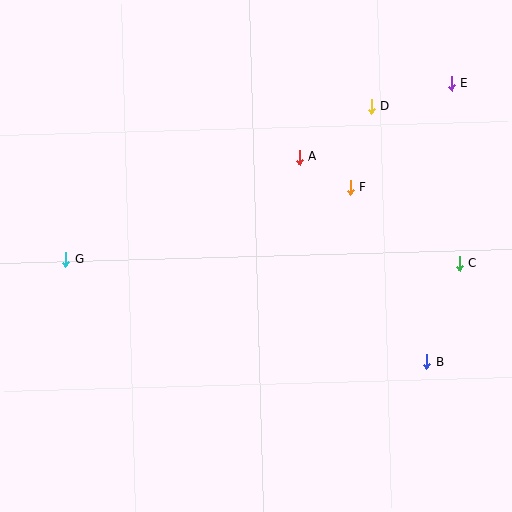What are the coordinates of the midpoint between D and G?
The midpoint between D and G is at (218, 183).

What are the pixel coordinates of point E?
Point E is at (452, 84).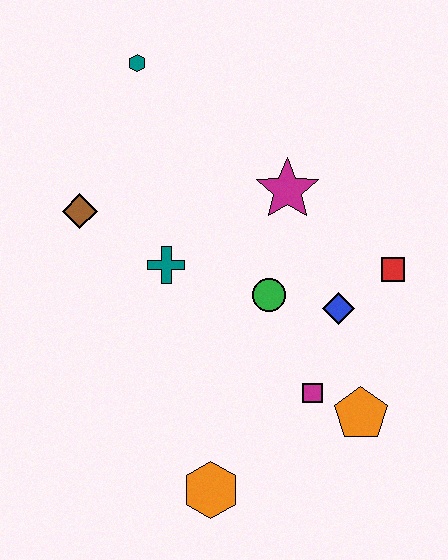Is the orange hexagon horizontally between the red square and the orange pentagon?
No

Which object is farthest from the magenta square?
The teal hexagon is farthest from the magenta square.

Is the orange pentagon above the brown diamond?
No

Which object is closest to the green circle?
The blue diamond is closest to the green circle.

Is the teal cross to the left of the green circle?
Yes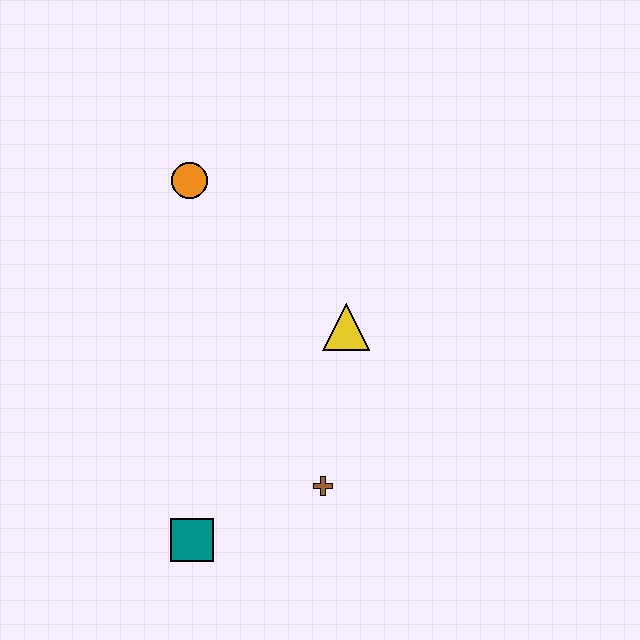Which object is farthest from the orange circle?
The teal square is farthest from the orange circle.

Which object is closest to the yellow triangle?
The brown cross is closest to the yellow triangle.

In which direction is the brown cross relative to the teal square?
The brown cross is to the right of the teal square.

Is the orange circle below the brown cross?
No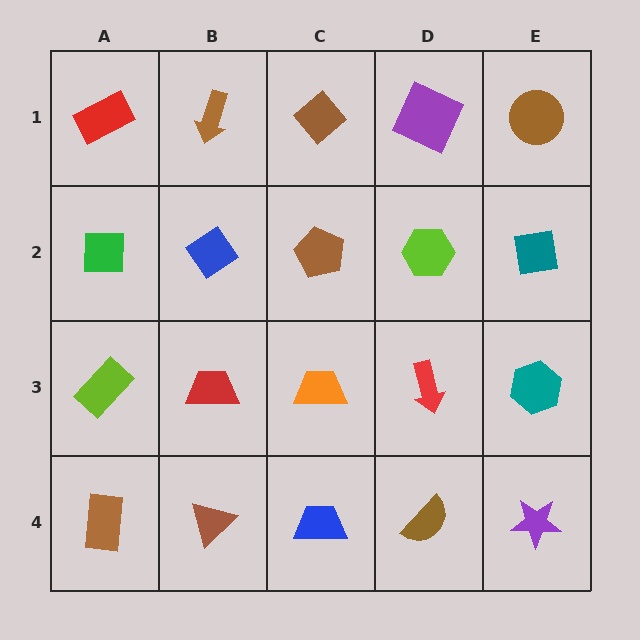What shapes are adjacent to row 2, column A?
A red rectangle (row 1, column A), a lime rectangle (row 3, column A), a blue diamond (row 2, column B).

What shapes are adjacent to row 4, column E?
A teal hexagon (row 3, column E), a brown semicircle (row 4, column D).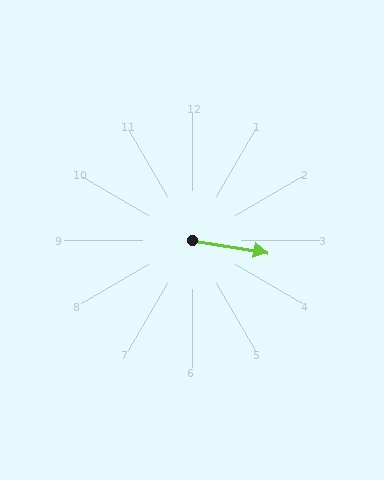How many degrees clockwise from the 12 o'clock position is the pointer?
Approximately 99 degrees.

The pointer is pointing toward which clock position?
Roughly 3 o'clock.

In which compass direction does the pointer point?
East.